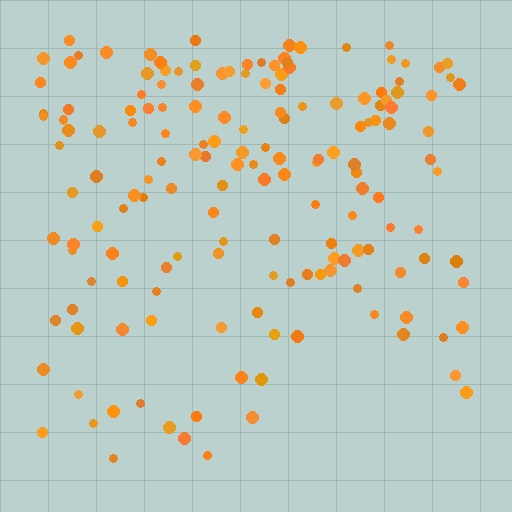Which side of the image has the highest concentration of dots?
The top.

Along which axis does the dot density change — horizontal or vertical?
Vertical.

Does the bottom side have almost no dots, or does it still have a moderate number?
Still a moderate number, just noticeably fewer than the top.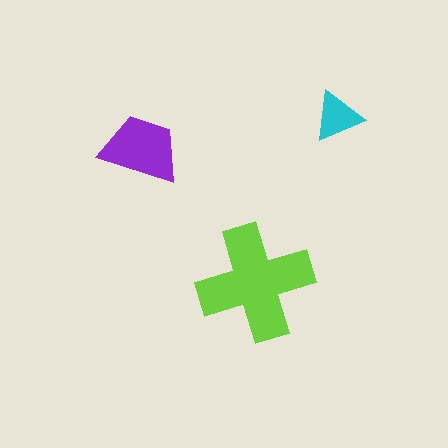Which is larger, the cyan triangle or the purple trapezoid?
The purple trapezoid.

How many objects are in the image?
There are 3 objects in the image.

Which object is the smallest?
The cyan triangle.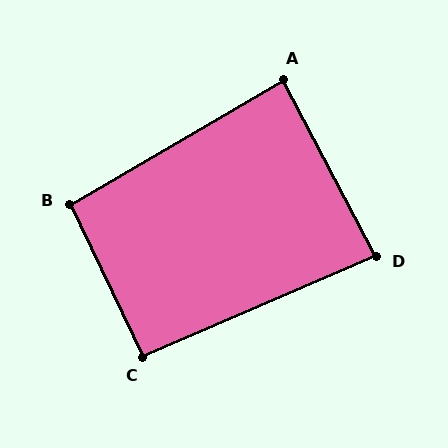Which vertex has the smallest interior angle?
D, at approximately 86 degrees.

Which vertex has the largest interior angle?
B, at approximately 94 degrees.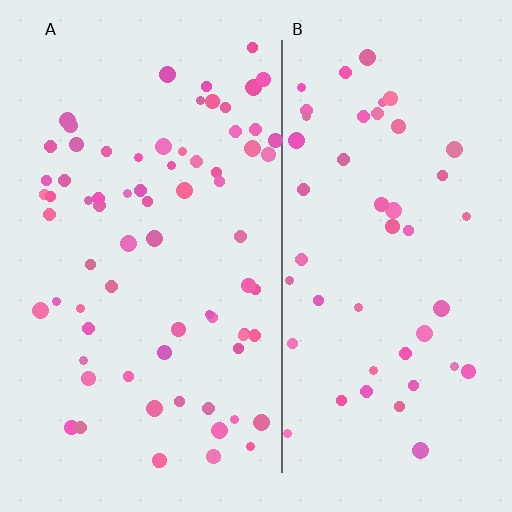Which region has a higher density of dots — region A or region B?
A (the left).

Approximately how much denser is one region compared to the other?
Approximately 1.5× — region A over region B.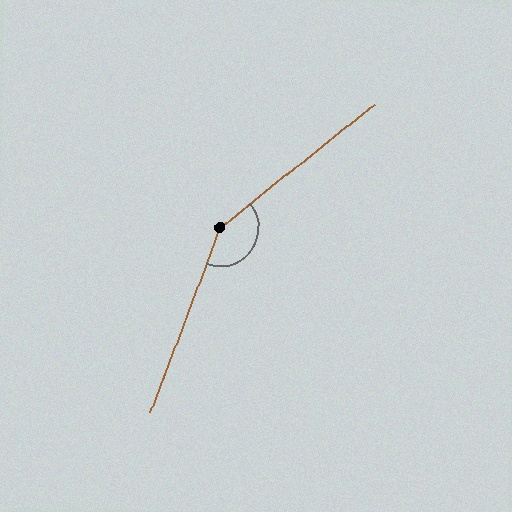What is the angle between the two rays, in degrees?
Approximately 149 degrees.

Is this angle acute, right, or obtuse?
It is obtuse.